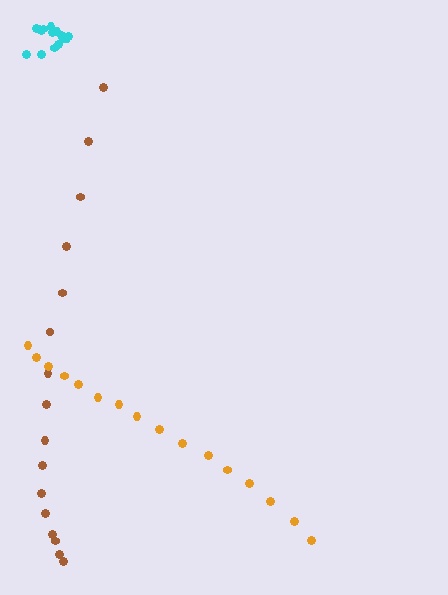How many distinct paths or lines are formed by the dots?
There are 3 distinct paths.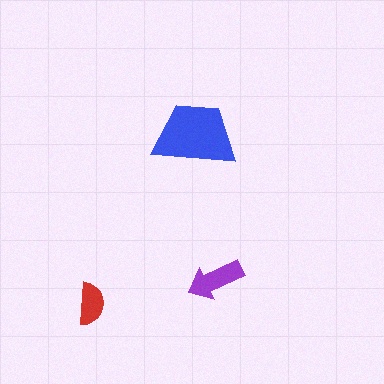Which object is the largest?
The blue trapezoid.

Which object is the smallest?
The red semicircle.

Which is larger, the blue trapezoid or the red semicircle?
The blue trapezoid.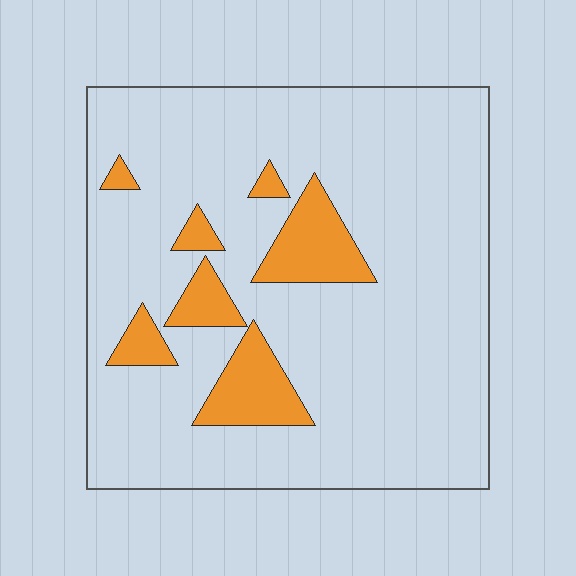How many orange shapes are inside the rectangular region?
7.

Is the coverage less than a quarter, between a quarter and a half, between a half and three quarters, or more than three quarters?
Less than a quarter.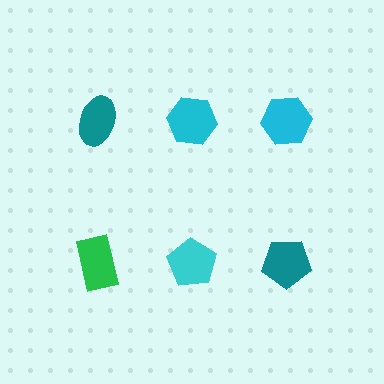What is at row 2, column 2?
A cyan pentagon.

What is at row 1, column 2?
A cyan hexagon.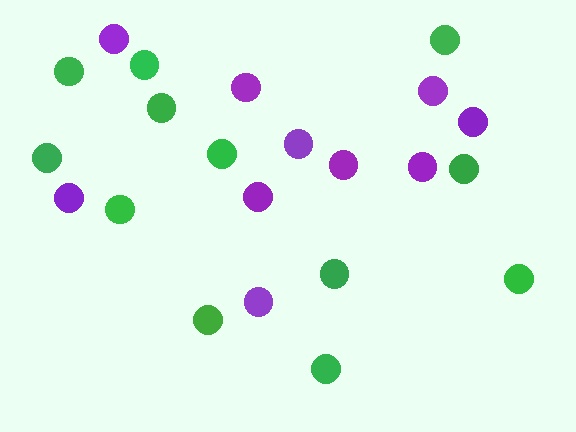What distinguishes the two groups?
There are 2 groups: one group of green circles (12) and one group of purple circles (10).